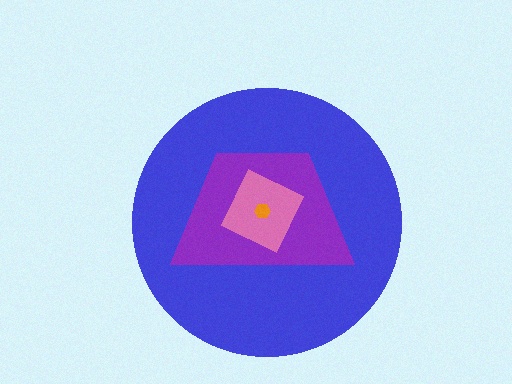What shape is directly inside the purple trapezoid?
The pink square.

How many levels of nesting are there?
4.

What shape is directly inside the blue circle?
The purple trapezoid.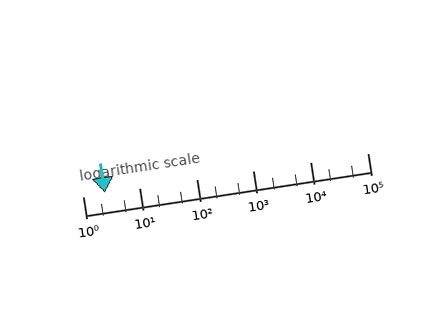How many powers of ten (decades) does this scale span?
The scale spans 5 decades, from 1 to 100000.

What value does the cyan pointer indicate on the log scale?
The pointer indicates approximately 2.5.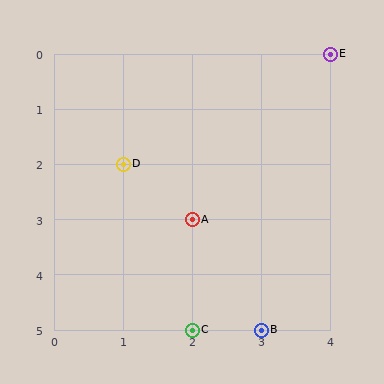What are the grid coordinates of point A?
Point A is at grid coordinates (2, 3).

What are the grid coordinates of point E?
Point E is at grid coordinates (4, 0).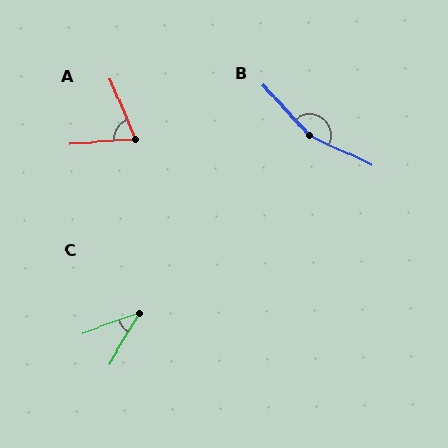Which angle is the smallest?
C, at approximately 39 degrees.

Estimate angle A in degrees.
Approximately 71 degrees.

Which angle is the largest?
B, at approximately 158 degrees.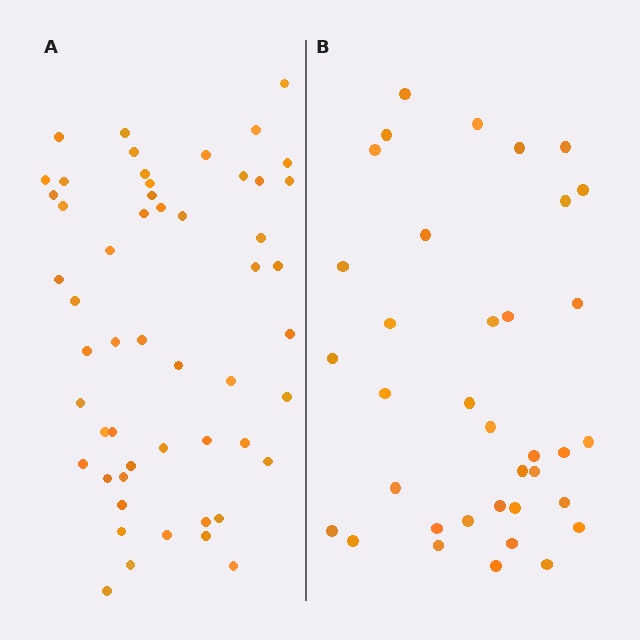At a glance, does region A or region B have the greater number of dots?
Region A (the left region) has more dots.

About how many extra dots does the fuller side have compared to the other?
Region A has approximately 15 more dots than region B.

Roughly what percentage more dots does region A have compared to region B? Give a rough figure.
About 45% more.